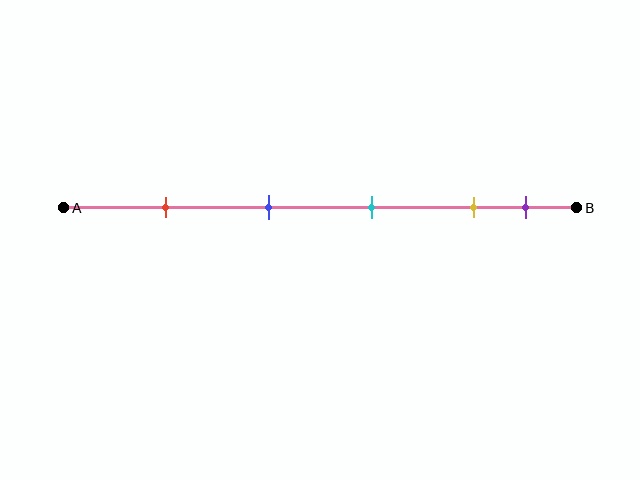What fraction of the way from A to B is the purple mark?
The purple mark is approximately 90% (0.9) of the way from A to B.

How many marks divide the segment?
There are 5 marks dividing the segment.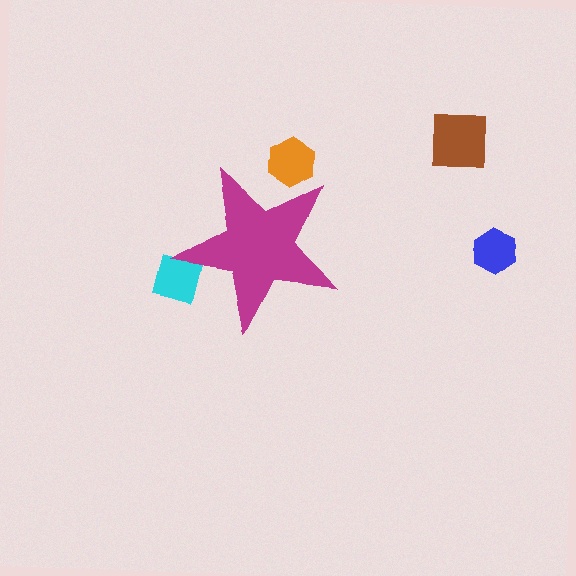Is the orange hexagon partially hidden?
Yes, the orange hexagon is partially hidden behind the magenta star.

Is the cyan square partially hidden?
Yes, the cyan square is partially hidden behind the magenta star.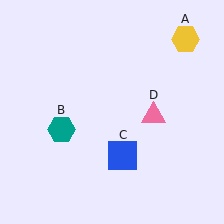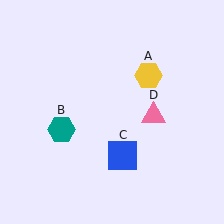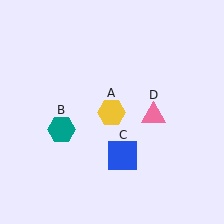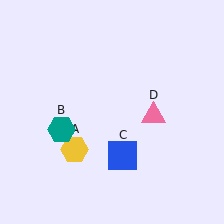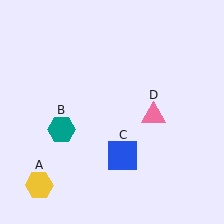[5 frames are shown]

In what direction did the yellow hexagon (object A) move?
The yellow hexagon (object A) moved down and to the left.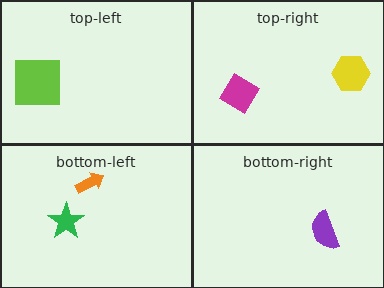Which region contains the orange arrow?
The bottom-left region.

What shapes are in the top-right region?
The yellow hexagon, the magenta diamond.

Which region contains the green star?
The bottom-left region.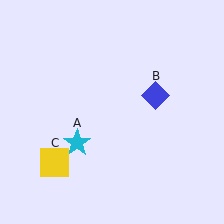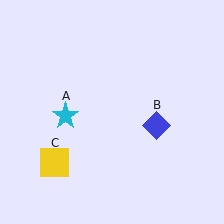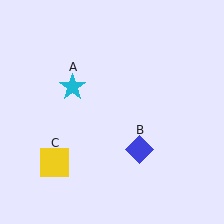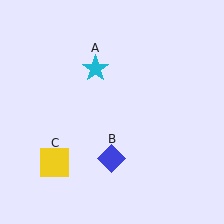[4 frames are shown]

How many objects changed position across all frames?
2 objects changed position: cyan star (object A), blue diamond (object B).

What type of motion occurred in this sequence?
The cyan star (object A), blue diamond (object B) rotated clockwise around the center of the scene.